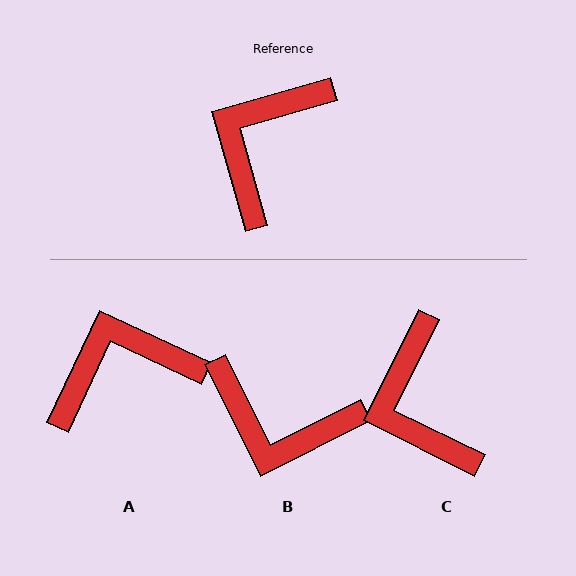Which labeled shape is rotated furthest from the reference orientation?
B, about 101 degrees away.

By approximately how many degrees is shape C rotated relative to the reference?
Approximately 48 degrees counter-clockwise.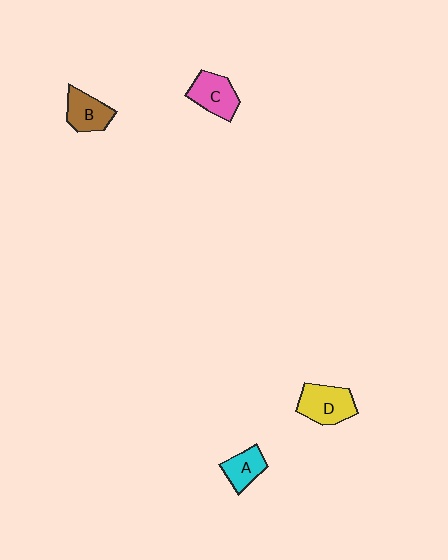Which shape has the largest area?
Shape D (yellow).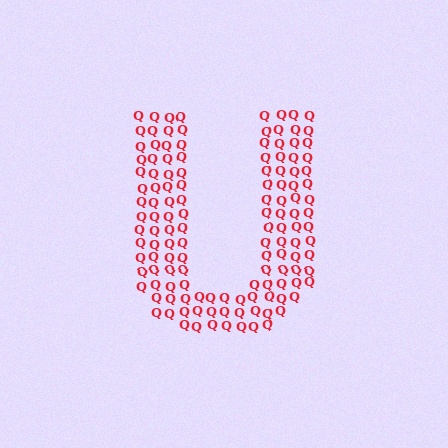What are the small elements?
The small elements are letter Q's.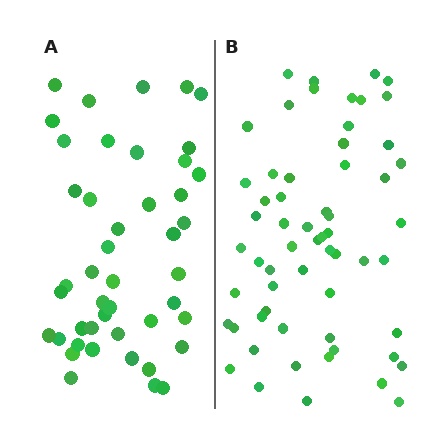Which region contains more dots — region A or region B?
Region B (the right region) has more dots.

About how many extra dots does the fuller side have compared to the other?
Region B has approximately 15 more dots than region A.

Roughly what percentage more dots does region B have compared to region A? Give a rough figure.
About 35% more.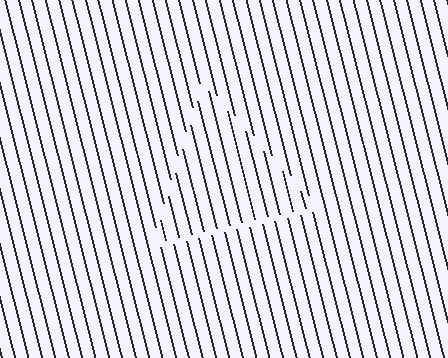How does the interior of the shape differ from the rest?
The interior of the shape contains the same grating, shifted by half a period — the contour is defined by the phase discontinuity where line-ends from the inner and outer gratings abut.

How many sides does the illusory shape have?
3 sides — the line-ends trace a triangle.